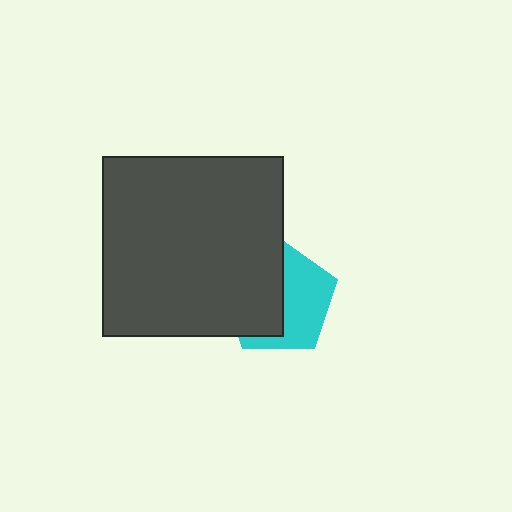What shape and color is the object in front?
The object in front is a dark gray square.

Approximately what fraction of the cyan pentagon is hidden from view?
Roughly 50% of the cyan pentagon is hidden behind the dark gray square.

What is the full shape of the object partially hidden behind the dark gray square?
The partially hidden object is a cyan pentagon.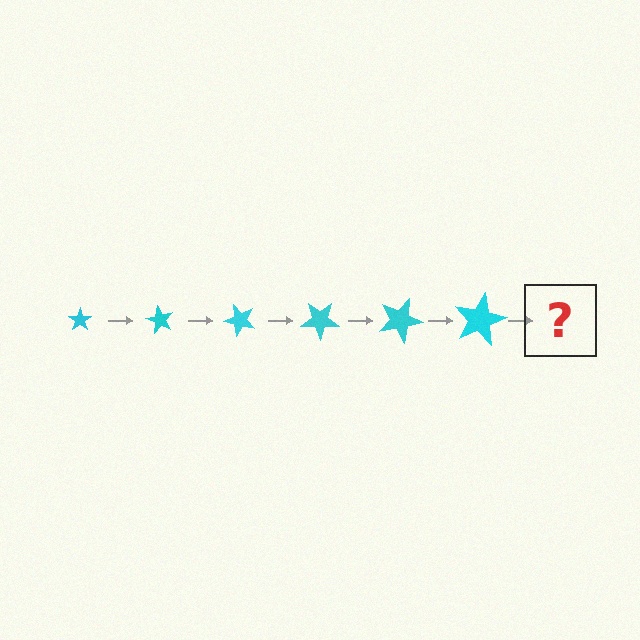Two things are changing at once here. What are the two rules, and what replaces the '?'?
The two rules are that the star grows larger each step and it rotates 60 degrees each step. The '?' should be a star, larger than the previous one and rotated 360 degrees from the start.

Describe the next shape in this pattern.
It should be a star, larger than the previous one and rotated 360 degrees from the start.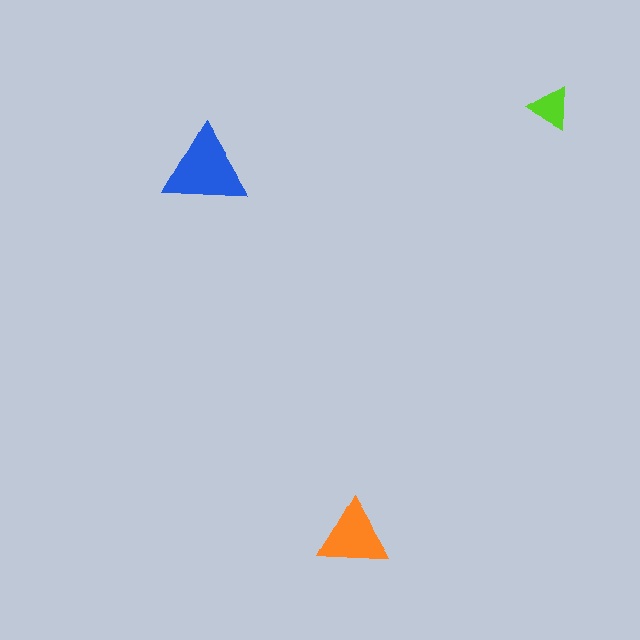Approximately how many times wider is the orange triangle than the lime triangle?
About 1.5 times wider.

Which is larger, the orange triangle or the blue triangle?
The blue one.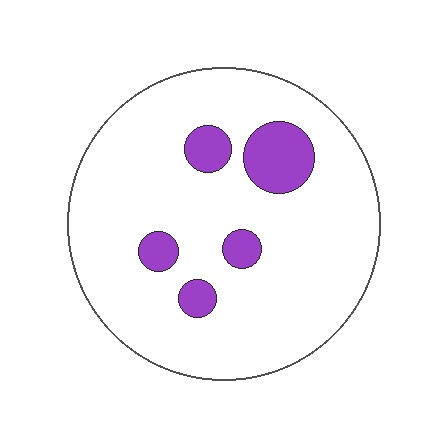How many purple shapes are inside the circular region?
5.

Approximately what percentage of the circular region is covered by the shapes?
Approximately 15%.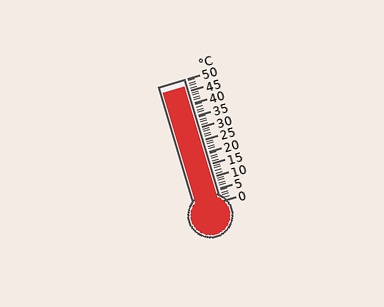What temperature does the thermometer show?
The thermometer shows approximately 47°C.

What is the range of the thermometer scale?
The thermometer scale ranges from 0°C to 50°C.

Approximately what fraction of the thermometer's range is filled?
The thermometer is filled to approximately 95% of its range.